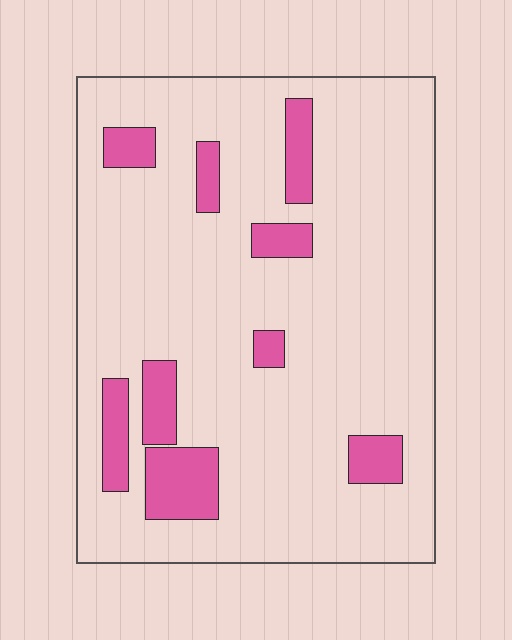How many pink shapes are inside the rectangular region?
9.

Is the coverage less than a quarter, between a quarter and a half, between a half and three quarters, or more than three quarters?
Less than a quarter.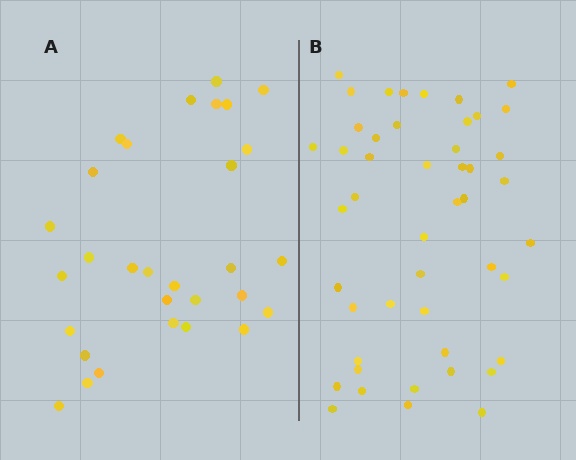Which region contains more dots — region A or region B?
Region B (the right region) has more dots.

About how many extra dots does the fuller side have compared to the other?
Region B has approximately 15 more dots than region A.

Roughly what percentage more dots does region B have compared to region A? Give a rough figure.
About 55% more.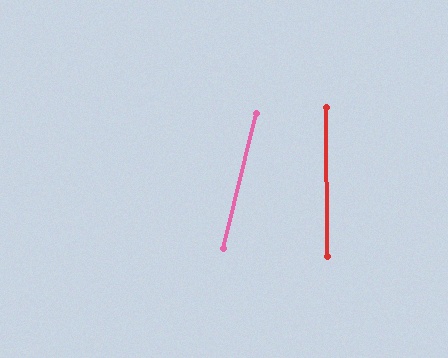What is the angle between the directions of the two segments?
Approximately 14 degrees.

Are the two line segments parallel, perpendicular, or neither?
Neither parallel nor perpendicular — they differ by about 14°.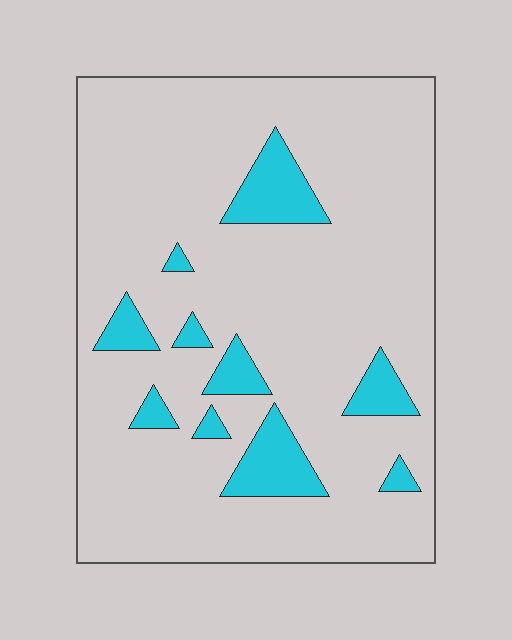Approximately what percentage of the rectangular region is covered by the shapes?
Approximately 15%.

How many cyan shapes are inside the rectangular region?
10.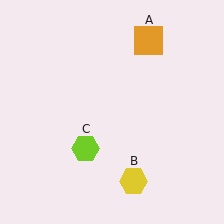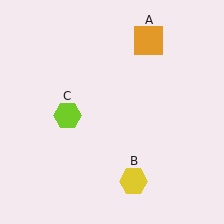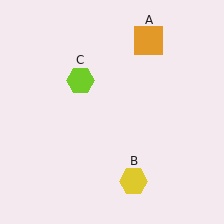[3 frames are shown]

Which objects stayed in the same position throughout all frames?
Orange square (object A) and yellow hexagon (object B) remained stationary.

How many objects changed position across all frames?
1 object changed position: lime hexagon (object C).